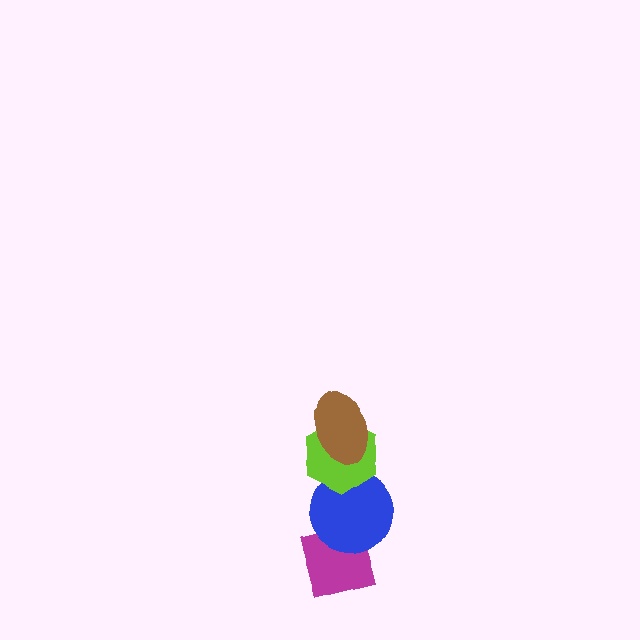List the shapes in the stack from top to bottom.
From top to bottom: the brown ellipse, the lime hexagon, the blue circle, the magenta square.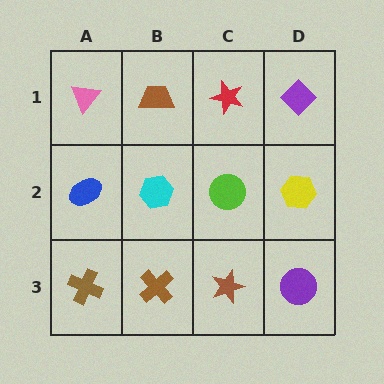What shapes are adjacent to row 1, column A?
A blue ellipse (row 2, column A), a brown trapezoid (row 1, column B).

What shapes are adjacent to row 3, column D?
A yellow hexagon (row 2, column D), a brown star (row 3, column C).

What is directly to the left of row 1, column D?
A red star.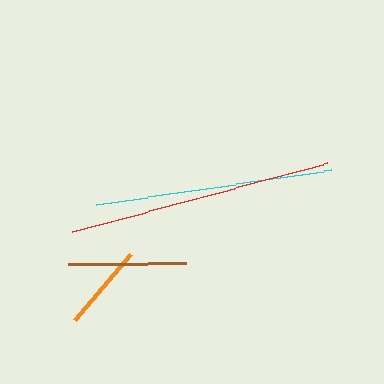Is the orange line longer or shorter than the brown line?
The brown line is longer than the orange line.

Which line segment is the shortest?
The orange line is the shortest at approximately 87 pixels.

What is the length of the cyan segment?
The cyan segment is approximately 237 pixels long.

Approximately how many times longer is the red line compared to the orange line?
The red line is approximately 3.0 times the length of the orange line.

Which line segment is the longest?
The red line is the longest at approximately 264 pixels.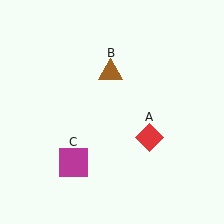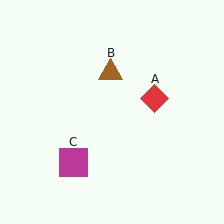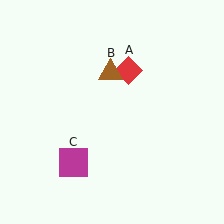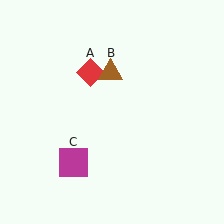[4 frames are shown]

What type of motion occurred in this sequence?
The red diamond (object A) rotated counterclockwise around the center of the scene.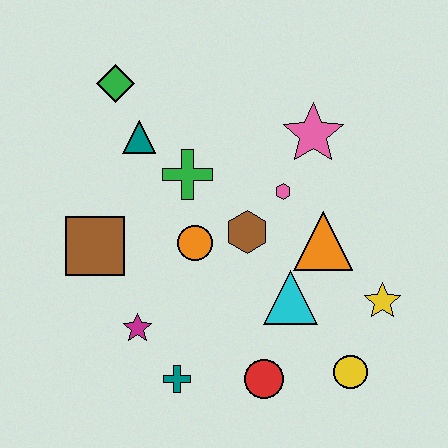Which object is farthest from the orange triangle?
The green diamond is farthest from the orange triangle.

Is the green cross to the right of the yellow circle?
No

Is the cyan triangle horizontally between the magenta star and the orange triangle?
Yes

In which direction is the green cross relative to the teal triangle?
The green cross is to the right of the teal triangle.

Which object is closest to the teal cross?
The magenta star is closest to the teal cross.